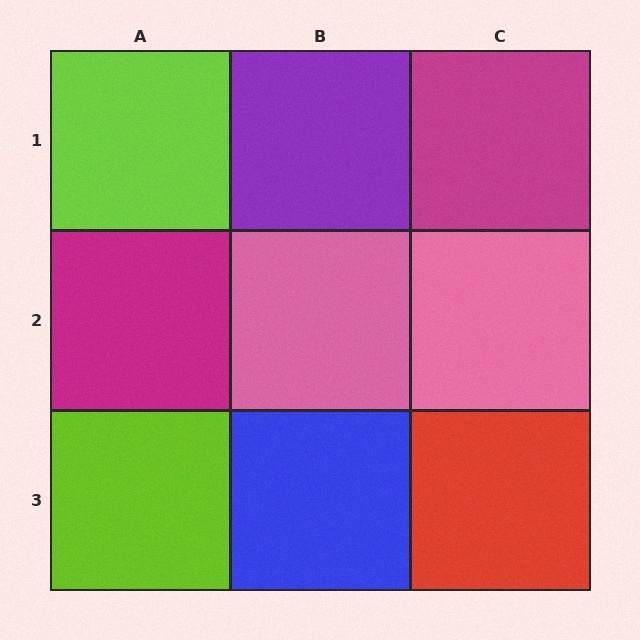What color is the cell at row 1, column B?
Purple.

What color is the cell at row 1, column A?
Lime.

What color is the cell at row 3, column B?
Blue.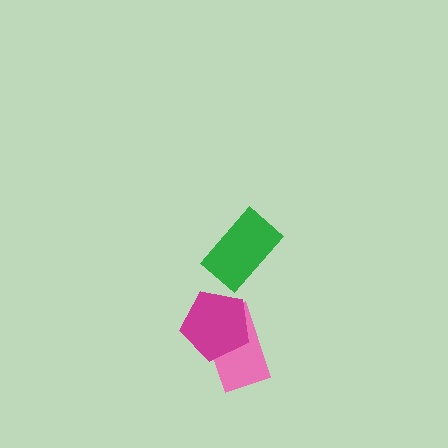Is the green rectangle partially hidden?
No, no other shape covers it.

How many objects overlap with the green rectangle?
0 objects overlap with the green rectangle.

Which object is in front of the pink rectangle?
The magenta pentagon is in front of the pink rectangle.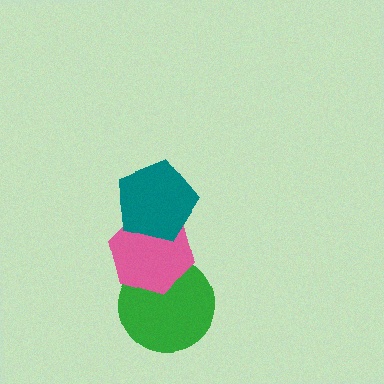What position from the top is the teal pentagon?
The teal pentagon is 1st from the top.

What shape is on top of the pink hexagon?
The teal pentagon is on top of the pink hexagon.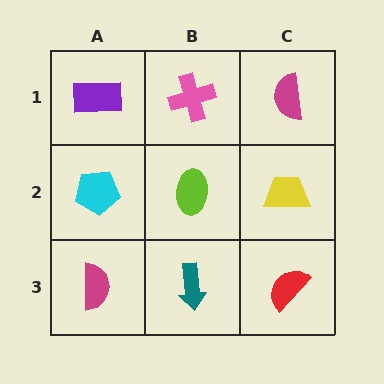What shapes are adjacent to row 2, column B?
A pink cross (row 1, column B), a teal arrow (row 3, column B), a cyan pentagon (row 2, column A), a yellow trapezoid (row 2, column C).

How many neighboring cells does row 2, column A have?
3.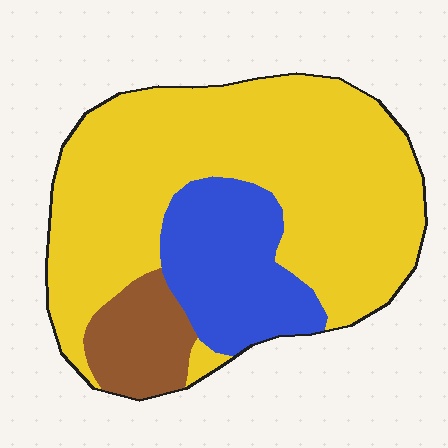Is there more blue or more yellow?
Yellow.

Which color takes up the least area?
Brown, at roughly 10%.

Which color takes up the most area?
Yellow, at roughly 70%.